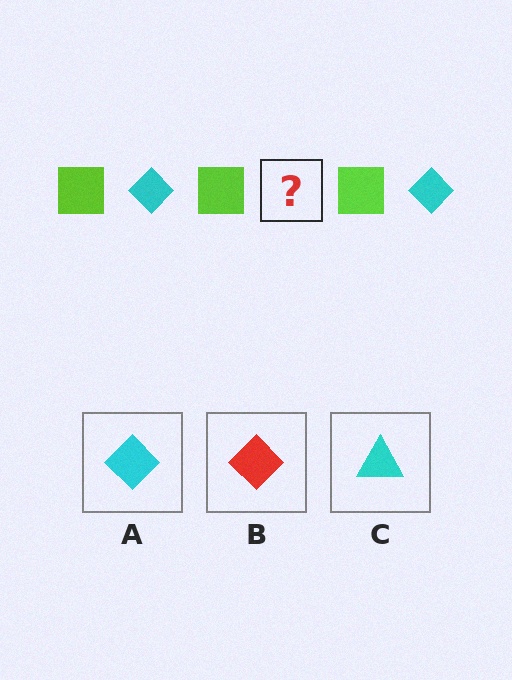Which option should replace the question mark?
Option A.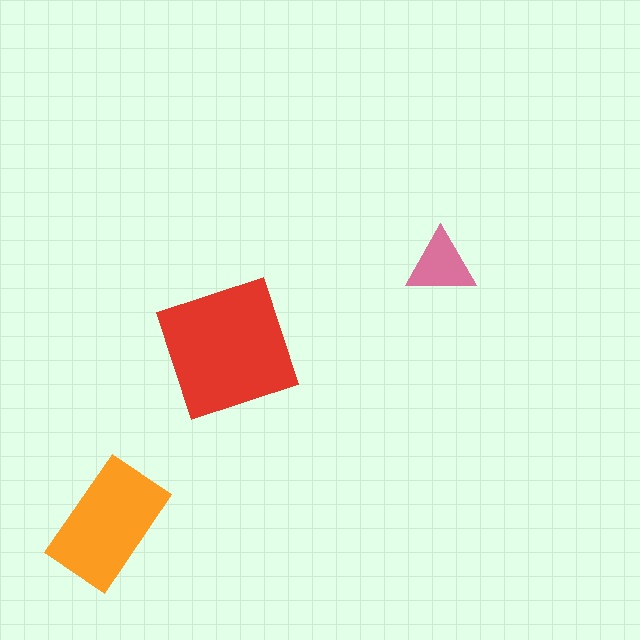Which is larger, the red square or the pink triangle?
The red square.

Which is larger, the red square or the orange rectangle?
The red square.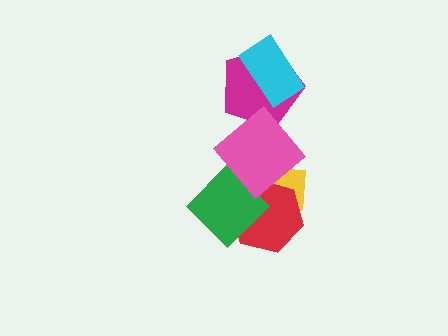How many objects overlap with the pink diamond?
3 objects overlap with the pink diamond.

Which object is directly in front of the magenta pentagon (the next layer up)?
The cyan rectangle is directly in front of the magenta pentagon.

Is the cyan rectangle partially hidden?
No, no other shape covers it.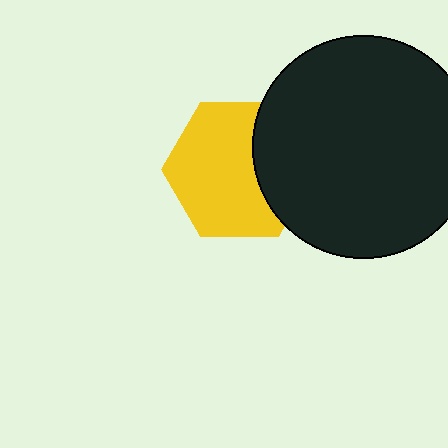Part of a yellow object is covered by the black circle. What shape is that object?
It is a hexagon.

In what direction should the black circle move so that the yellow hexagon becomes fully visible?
The black circle should move right. That is the shortest direction to clear the overlap and leave the yellow hexagon fully visible.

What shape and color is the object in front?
The object in front is a black circle.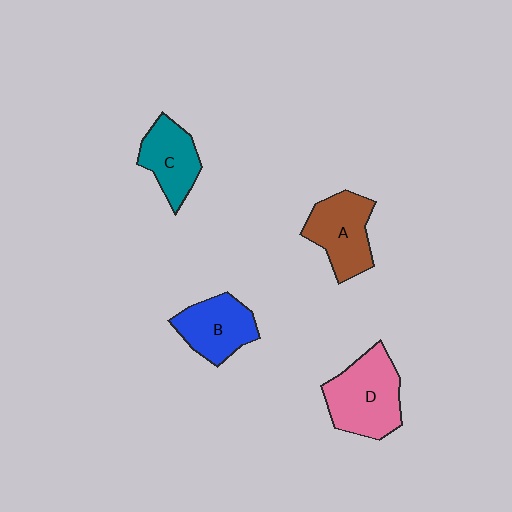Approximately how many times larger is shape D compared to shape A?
Approximately 1.2 times.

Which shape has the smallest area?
Shape C (teal).